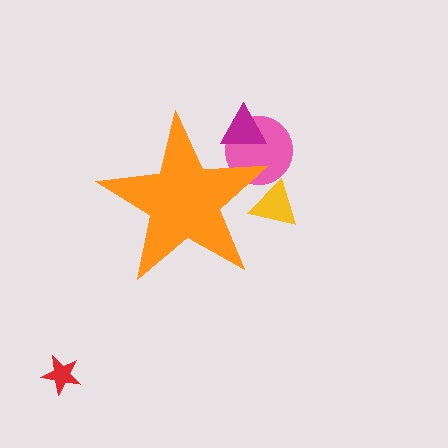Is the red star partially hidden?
No, the red star is fully visible.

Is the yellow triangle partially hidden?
Yes, the yellow triangle is partially hidden behind the orange star.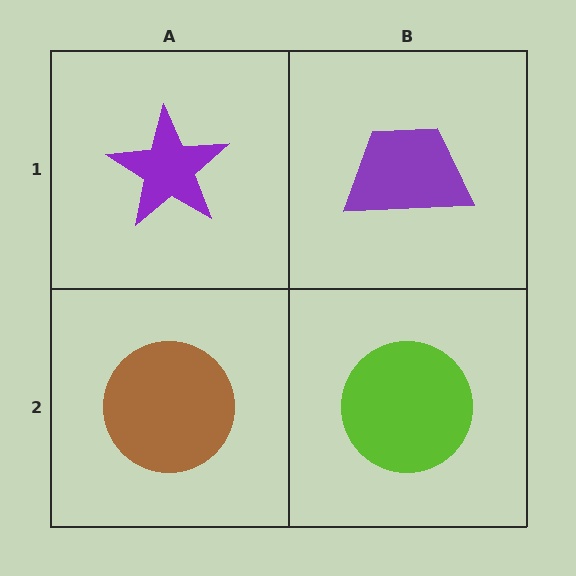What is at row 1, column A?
A purple star.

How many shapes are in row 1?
2 shapes.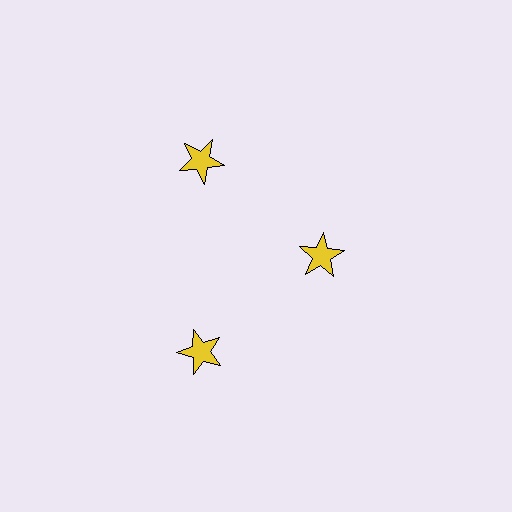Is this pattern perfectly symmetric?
No. The 3 yellow stars are arranged in a ring, but one element near the 3 o'clock position is pulled inward toward the center, breaking the 3-fold rotational symmetry.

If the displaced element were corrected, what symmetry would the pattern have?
It would have 3-fold rotational symmetry — the pattern would map onto itself every 120 degrees.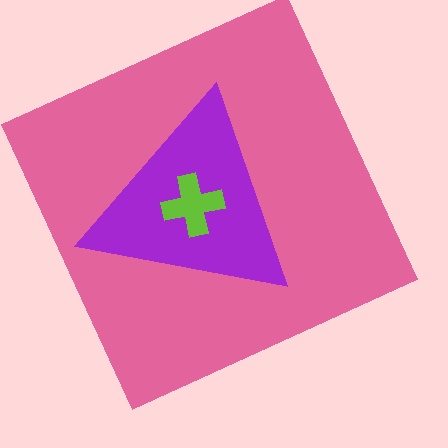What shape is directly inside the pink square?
The purple triangle.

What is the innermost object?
The lime cross.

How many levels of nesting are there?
3.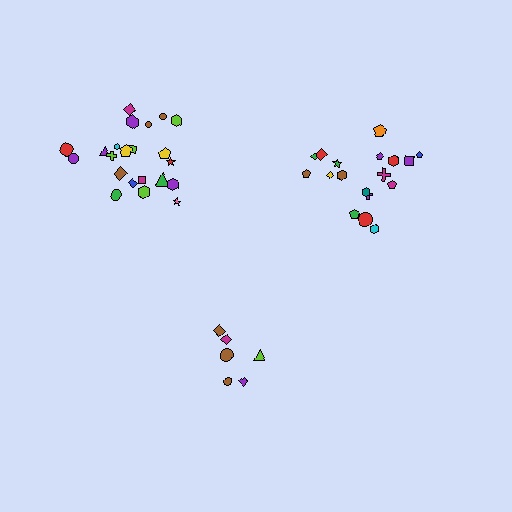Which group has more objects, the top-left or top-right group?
The top-left group.